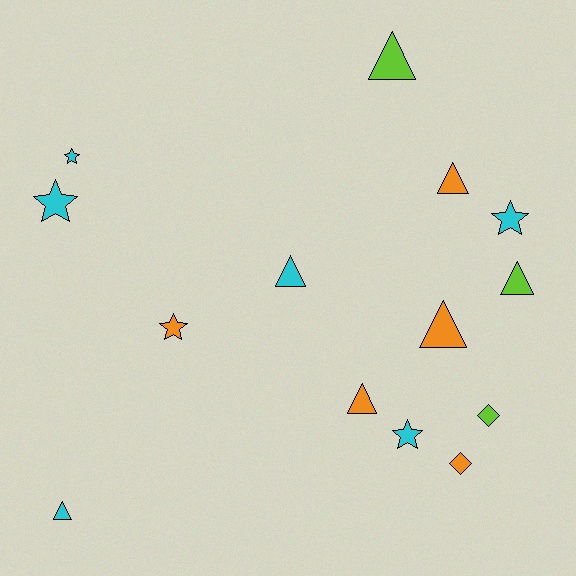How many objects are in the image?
There are 14 objects.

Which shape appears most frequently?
Triangle, with 7 objects.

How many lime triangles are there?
There are 2 lime triangles.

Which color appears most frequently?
Cyan, with 6 objects.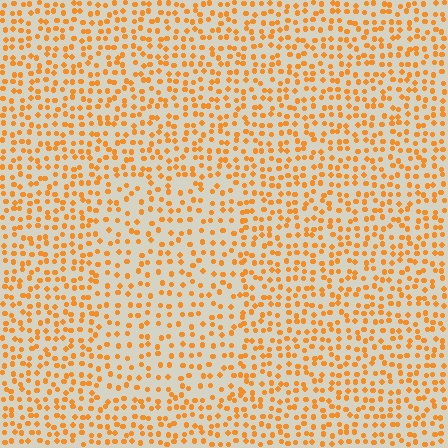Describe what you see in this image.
The image contains small orange elements arranged at two different densities. A rectangle-shaped region is visible where the elements are less densely packed than the surrounding area.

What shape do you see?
I see a rectangle.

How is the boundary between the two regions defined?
The boundary is defined by a change in element density (approximately 1.4x ratio). All elements are the same color, size, and shape.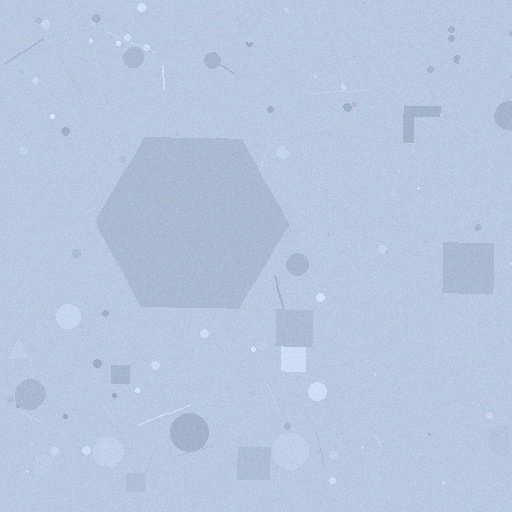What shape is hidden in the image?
A hexagon is hidden in the image.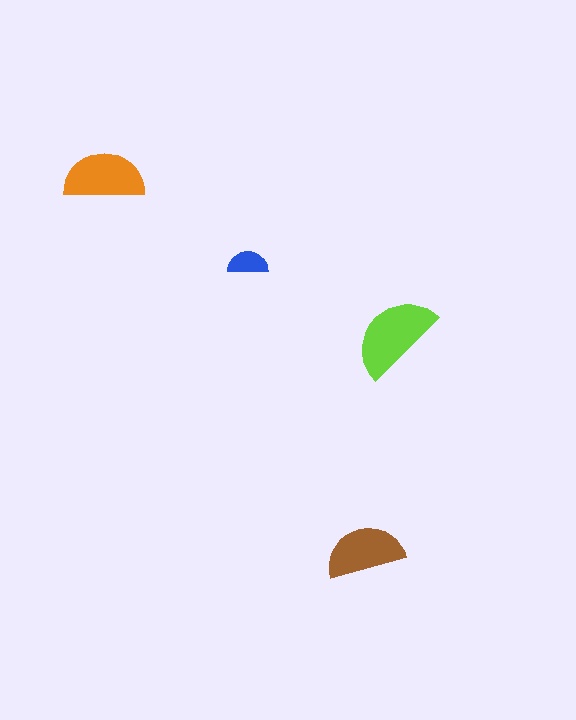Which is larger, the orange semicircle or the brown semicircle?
The orange one.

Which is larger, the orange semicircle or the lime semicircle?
The lime one.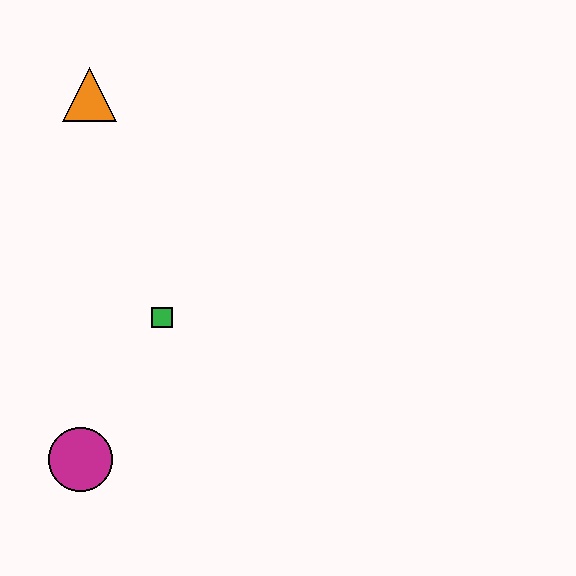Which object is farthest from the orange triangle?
The magenta circle is farthest from the orange triangle.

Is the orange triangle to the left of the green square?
Yes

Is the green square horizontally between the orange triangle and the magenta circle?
No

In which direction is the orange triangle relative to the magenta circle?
The orange triangle is above the magenta circle.